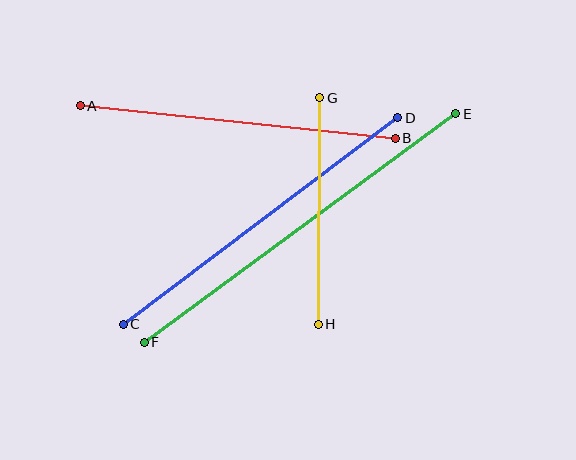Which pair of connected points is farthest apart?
Points E and F are farthest apart.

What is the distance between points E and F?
The distance is approximately 386 pixels.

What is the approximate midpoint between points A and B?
The midpoint is at approximately (238, 122) pixels.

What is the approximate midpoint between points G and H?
The midpoint is at approximately (319, 211) pixels.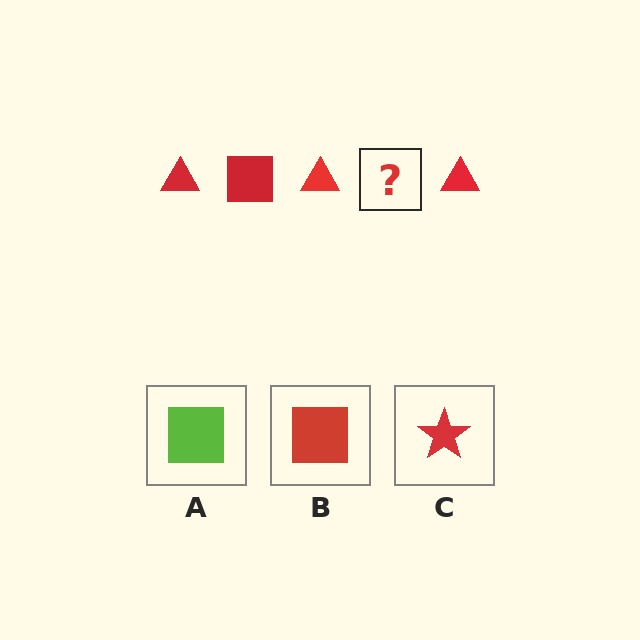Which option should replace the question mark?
Option B.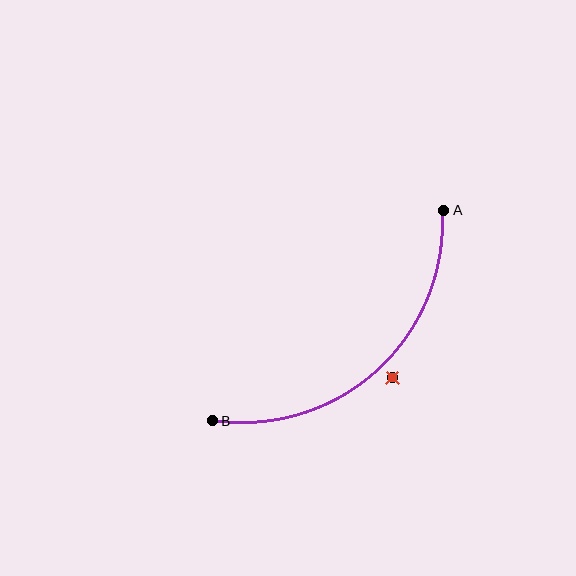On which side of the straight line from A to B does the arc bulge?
The arc bulges below and to the right of the straight line connecting A and B.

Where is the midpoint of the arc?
The arc midpoint is the point on the curve farthest from the straight line joining A and B. It sits below and to the right of that line.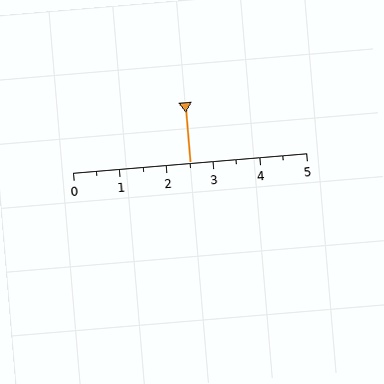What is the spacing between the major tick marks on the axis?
The major ticks are spaced 1 apart.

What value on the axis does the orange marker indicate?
The marker indicates approximately 2.5.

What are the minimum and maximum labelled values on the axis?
The axis runs from 0 to 5.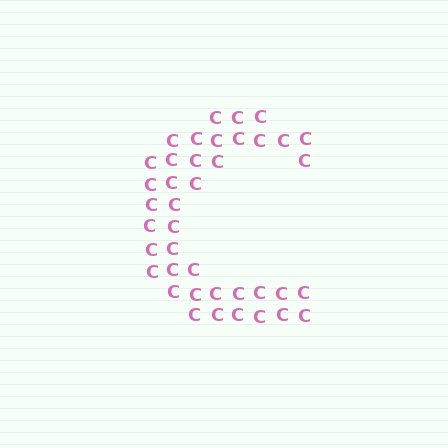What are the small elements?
The small elements are letter C's.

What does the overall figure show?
The overall figure shows the letter C.